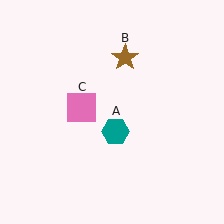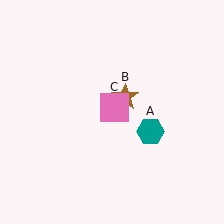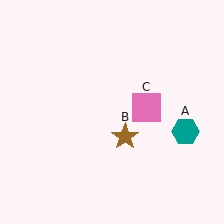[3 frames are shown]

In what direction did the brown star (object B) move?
The brown star (object B) moved down.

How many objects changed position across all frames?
3 objects changed position: teal hexagon (object A), brown star (object B), pink square (object C).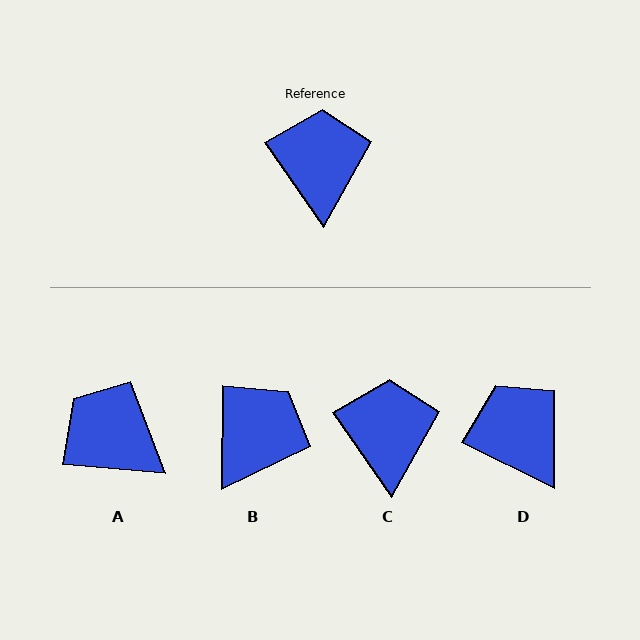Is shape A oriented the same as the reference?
No, it is off by about 50 degrees.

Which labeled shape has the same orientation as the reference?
C.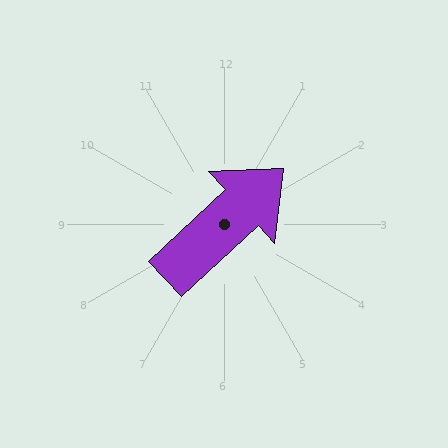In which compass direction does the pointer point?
Northeast.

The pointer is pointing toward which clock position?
Roughly 2 o'clock.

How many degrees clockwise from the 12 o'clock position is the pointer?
Approximately 47 degrees.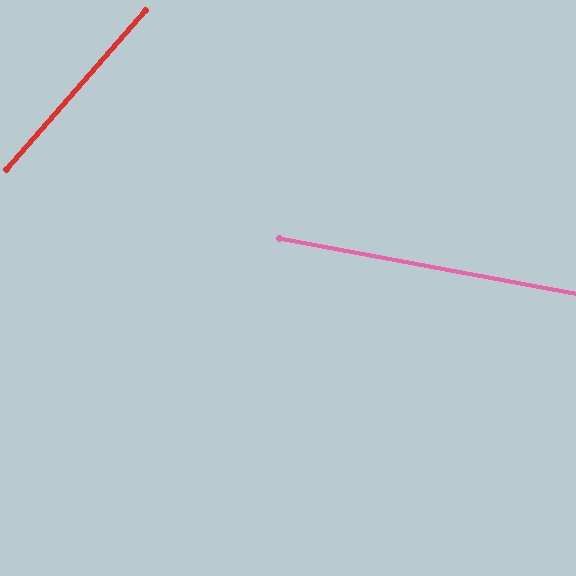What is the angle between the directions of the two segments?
Approximately 59 degrees.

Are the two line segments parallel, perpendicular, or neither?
Neither parallel nor perpendicular — they differ by about 59°.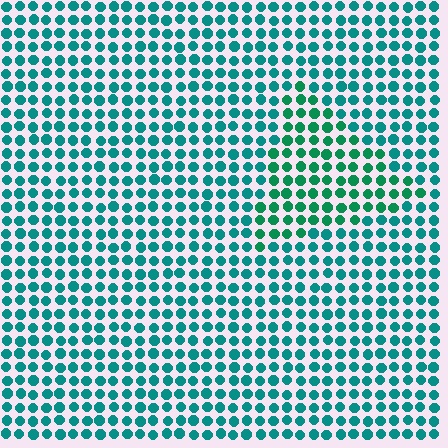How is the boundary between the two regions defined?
The boundary is defined purely by a slight shift in hue (about 24 degrees). Spacing, size, and orientation are identical on both sides.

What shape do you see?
I see a triangle.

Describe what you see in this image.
The image is filled with small teal elements in a uniform arrangement. A triangle-shaped region is visible where the elements are tinted to a slightly different hue, forming a subtle color boundary.